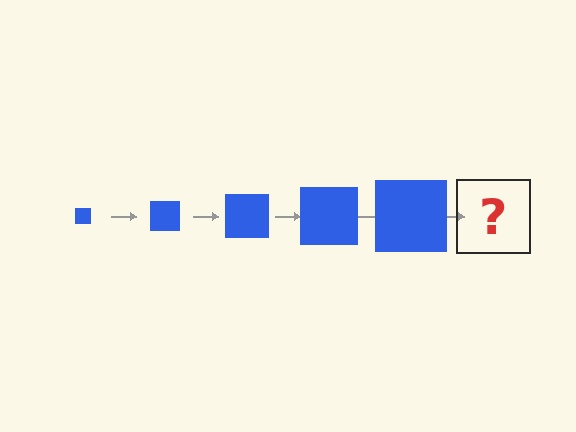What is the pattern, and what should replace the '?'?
The pattern is that the square gets progressively larger each step. The '?' should be a blue square, larger than the previous one.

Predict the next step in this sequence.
The next step is a blue square, larger than the previous one.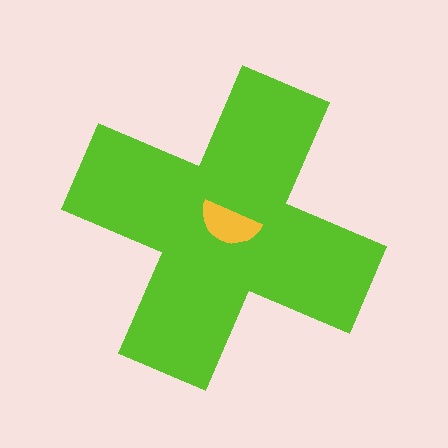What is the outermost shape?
The lime cross.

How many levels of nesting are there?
2.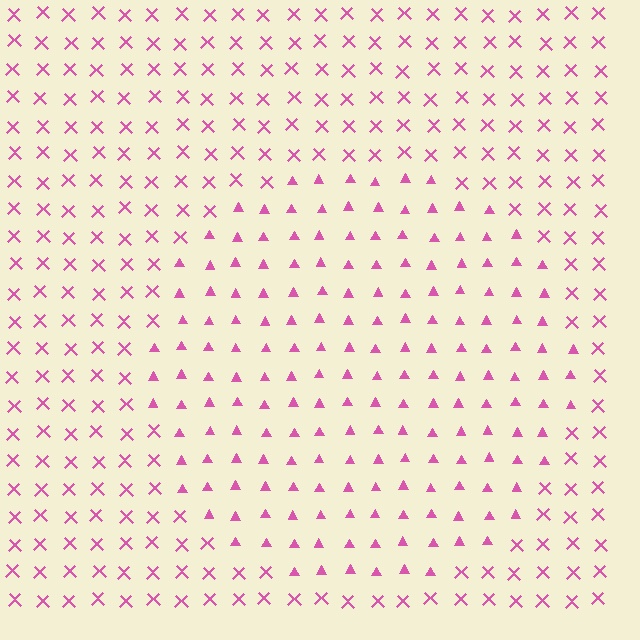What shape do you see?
I see a circle.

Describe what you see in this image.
The image is filled with small pink elements arranged in a uniform grid. A circle-shaped region contains triangles, while the surrounding area contains X marks. The boundary is defined purely by the change in element shape.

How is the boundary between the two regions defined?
The boundary is defined by a change in element shape: triangles inside vs. X marks outside. All elements share the same color and spacing.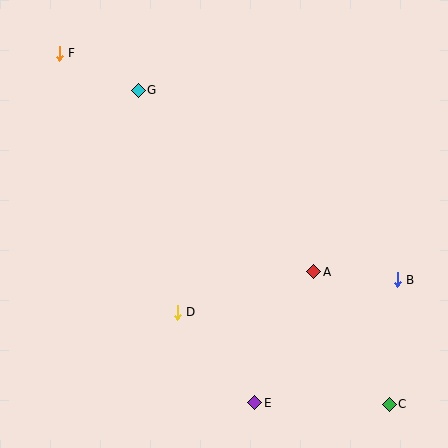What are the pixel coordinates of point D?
Point D is at (177, 312).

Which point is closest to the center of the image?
Point D at (177, 312) is closest to the center.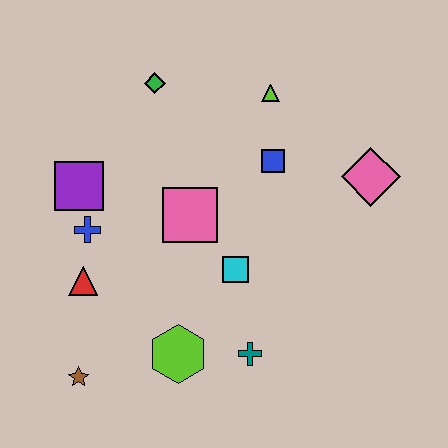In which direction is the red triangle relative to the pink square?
The red triangle is to the left of the pink square.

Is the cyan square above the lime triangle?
No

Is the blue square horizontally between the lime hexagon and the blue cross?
No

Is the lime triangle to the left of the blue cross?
No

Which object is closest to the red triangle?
The blue cross is closest to the red triangle.